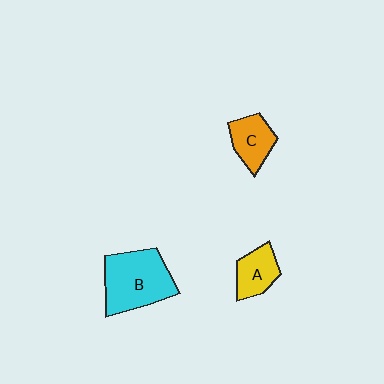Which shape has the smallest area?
Shape A (yellow).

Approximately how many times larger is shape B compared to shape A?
Approximately 2.0 times.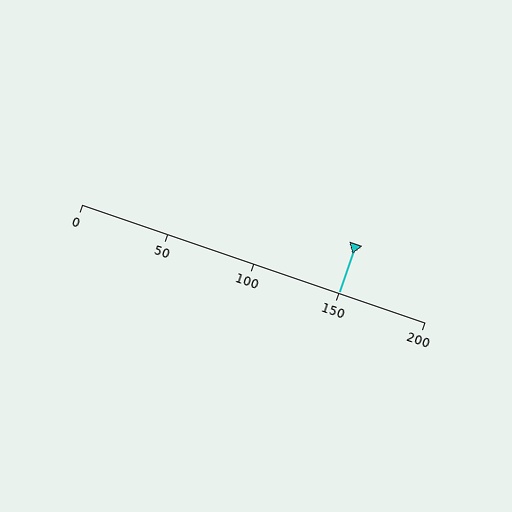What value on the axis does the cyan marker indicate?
The marker indicates approximately 150.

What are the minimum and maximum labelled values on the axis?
The axis runs from 0 to 200.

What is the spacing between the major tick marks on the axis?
The major ticks are spaced 50 apart.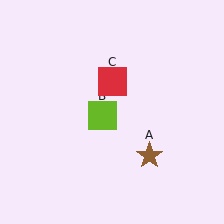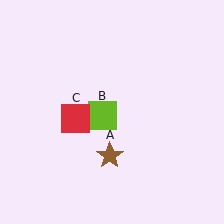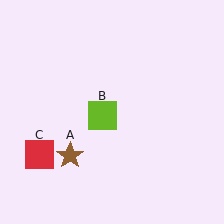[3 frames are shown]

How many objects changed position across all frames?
2 objects changed position: brown star (object A), red square (object C).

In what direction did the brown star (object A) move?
The brown star (object A) moved left.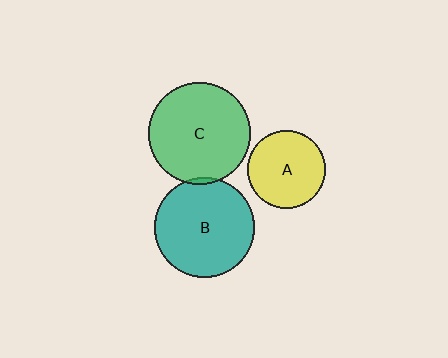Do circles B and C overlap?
Yes.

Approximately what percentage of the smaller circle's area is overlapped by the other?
Approximately 5%.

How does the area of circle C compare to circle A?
Approximately 1.7 times.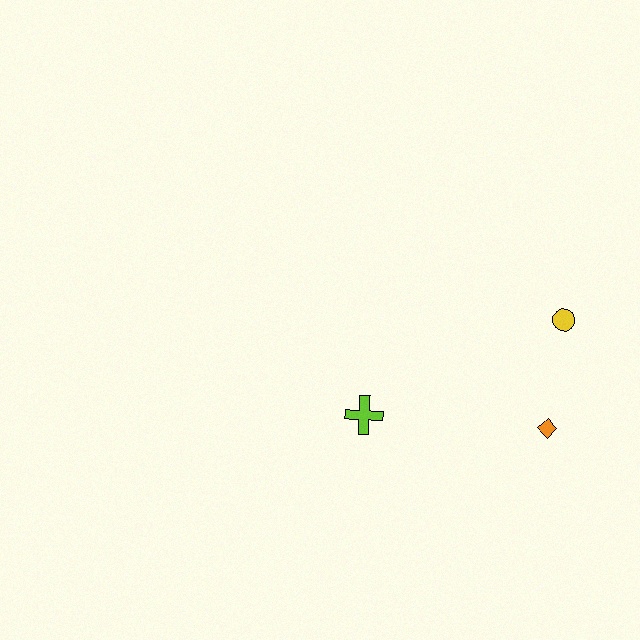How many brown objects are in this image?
There are no brown objects.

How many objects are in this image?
There are 3 objects.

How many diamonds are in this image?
There is 1 diamond.